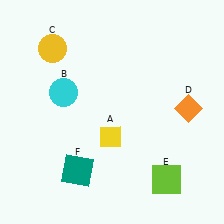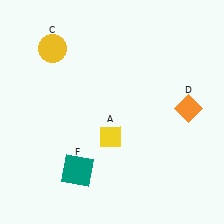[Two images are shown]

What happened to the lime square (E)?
The lime square (E) was removed in Image 2. It was in the bottom-right area of Image 1.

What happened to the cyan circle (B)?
The cyan circle (B) was removed in Image 2. It was in the top-left area of Image 1.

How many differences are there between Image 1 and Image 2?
There are 2 differences between the two images.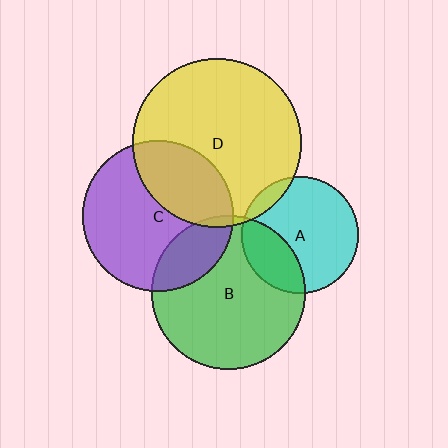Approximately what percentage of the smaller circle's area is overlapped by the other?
Approximately 20%.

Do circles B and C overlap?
Yes.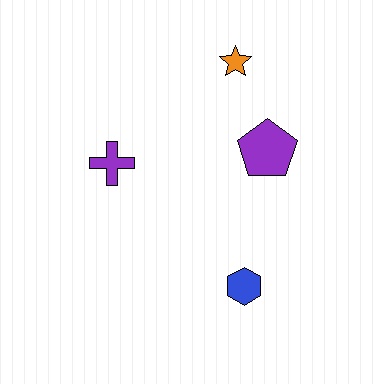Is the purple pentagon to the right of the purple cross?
Yes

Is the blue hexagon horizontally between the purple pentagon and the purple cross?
Yes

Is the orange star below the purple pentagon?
No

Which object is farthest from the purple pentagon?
The purple cross is farthest from the purple pentagon.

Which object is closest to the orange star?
The purple pentagon is closest to the orange star.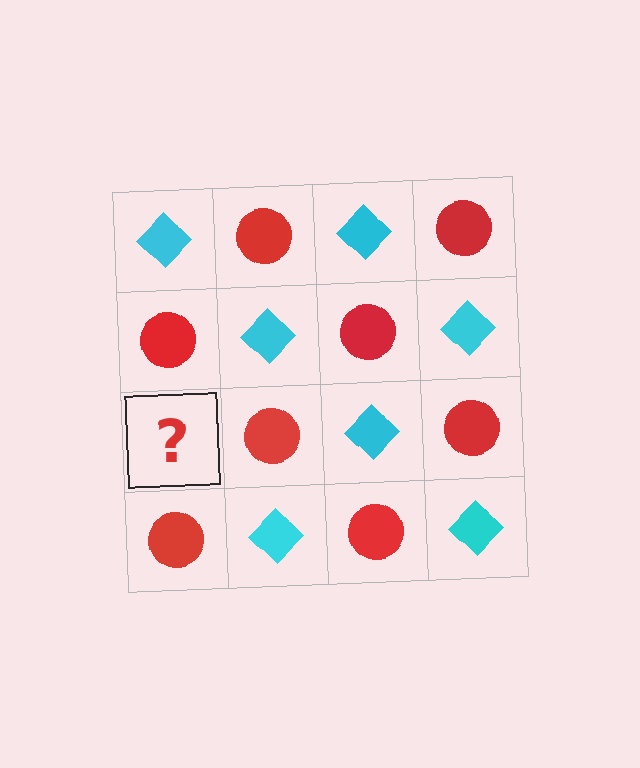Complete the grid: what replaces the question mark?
The question mark should be replaced with a cyan diamond.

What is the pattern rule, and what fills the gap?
The rule is that it alternates cyan diamond and red circle in a checkerboard pattern. The gap should be filled with a cyan diamond.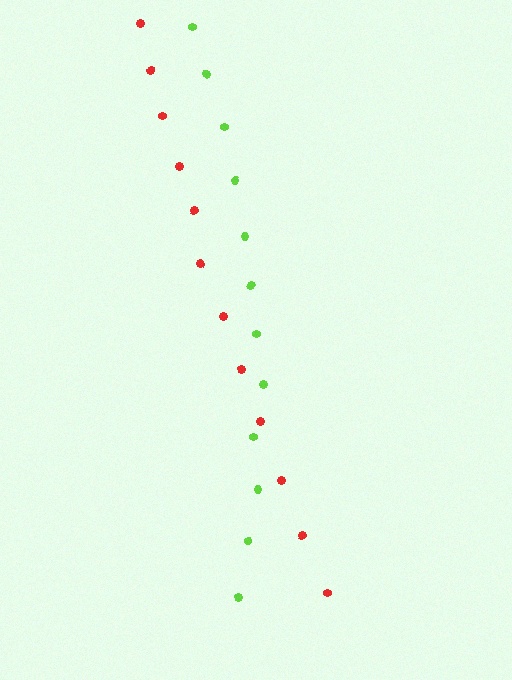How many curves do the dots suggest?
There are 2 distinct paths.